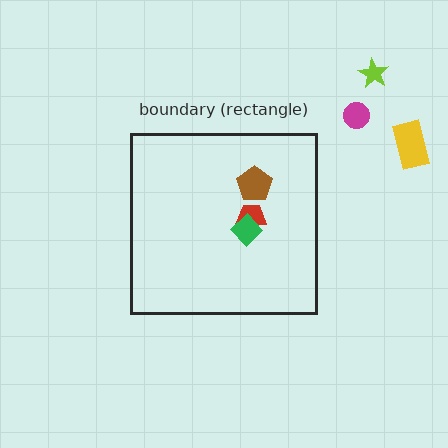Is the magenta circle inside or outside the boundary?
Outside.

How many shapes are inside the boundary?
3 inside, 3 outside.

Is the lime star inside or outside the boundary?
Outside.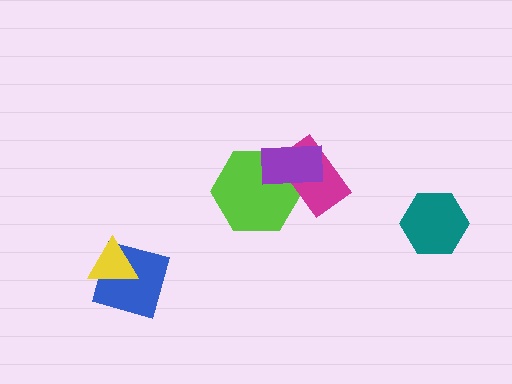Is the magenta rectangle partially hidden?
Yes, it is partially covered by another shape.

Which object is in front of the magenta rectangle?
The purple rectangle is in front of the magenta rectangle.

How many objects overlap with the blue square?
1 object overlaps with the blue square.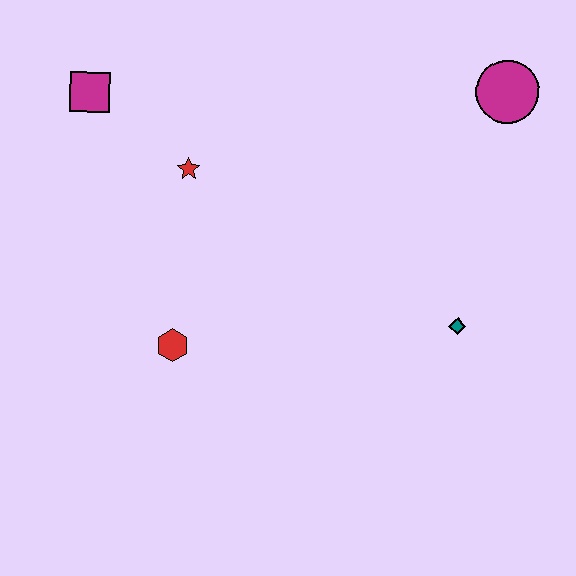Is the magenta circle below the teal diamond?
No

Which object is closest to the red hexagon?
The red star is closest to the red hexagon.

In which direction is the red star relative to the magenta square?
The red star is to the right of the magenta square.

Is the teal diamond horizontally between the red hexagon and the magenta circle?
Yes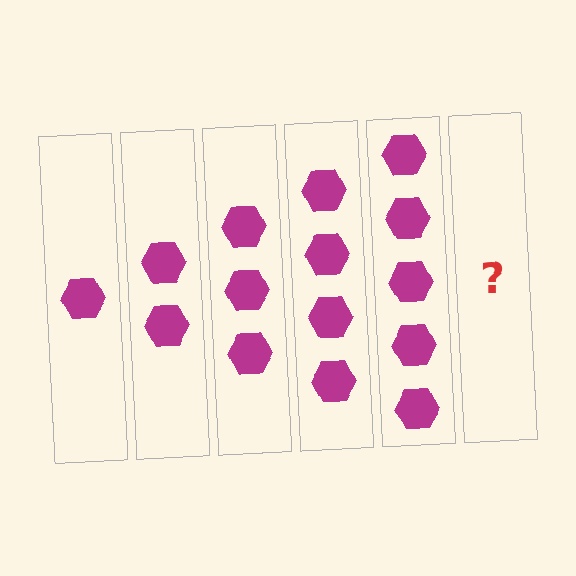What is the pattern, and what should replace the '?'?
The pattern is that each step adds one more hexagon. The '?' should be 6 hexagons.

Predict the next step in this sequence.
The next step is 6 hexagons.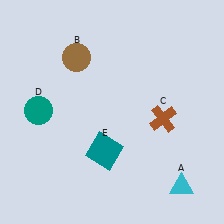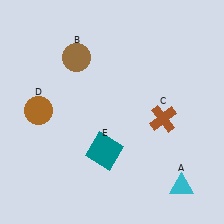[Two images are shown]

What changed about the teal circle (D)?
In Image 1, D is teal. In Image 2, it changed to brown.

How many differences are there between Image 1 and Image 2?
There is 1 difference between the two images.